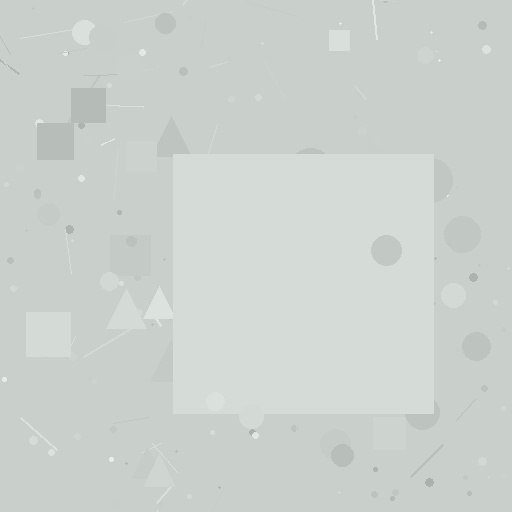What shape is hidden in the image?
A square is hidden in the image.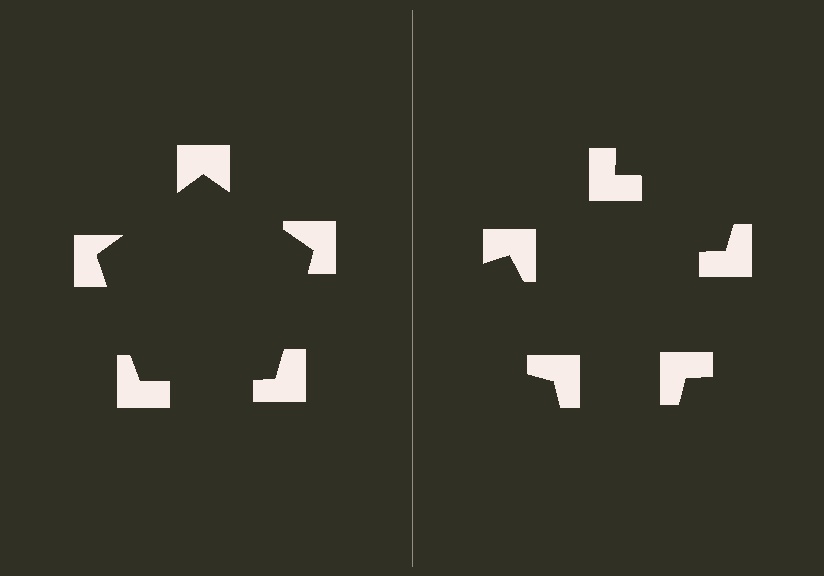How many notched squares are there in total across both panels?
10 — 5 on each side.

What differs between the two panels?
The notched squares are positioned identically on both sides; only the wedge orientations differ. On the left they align to a pentagon; on the right they are misaligned.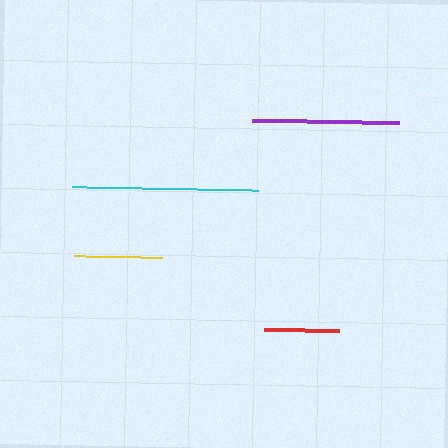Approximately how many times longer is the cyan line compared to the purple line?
The cyan line is approximately 1.3 times the length of the purple line.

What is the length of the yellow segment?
The yellow segment is approximately 88 pixels long.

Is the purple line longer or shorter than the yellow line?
The purple line is longer than the yellow line.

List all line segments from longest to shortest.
From longest to shortest: cyan, purple, yellow, red.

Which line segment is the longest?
The cyan line is the longest at approximately 187 pixels.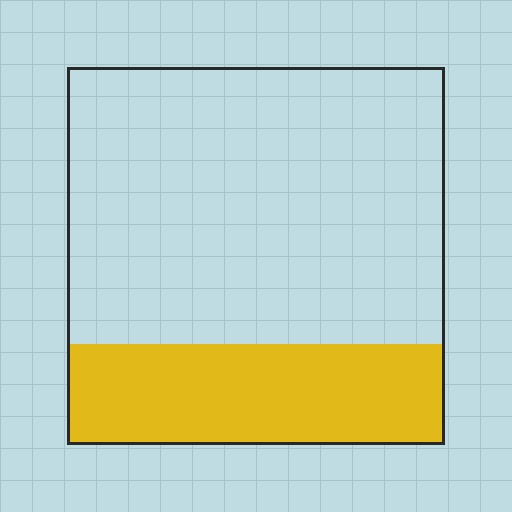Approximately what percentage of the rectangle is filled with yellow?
Approximately 25%.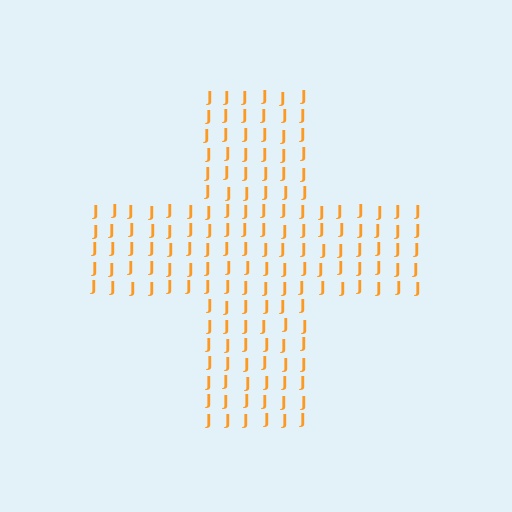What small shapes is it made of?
It is made of small letter J's.